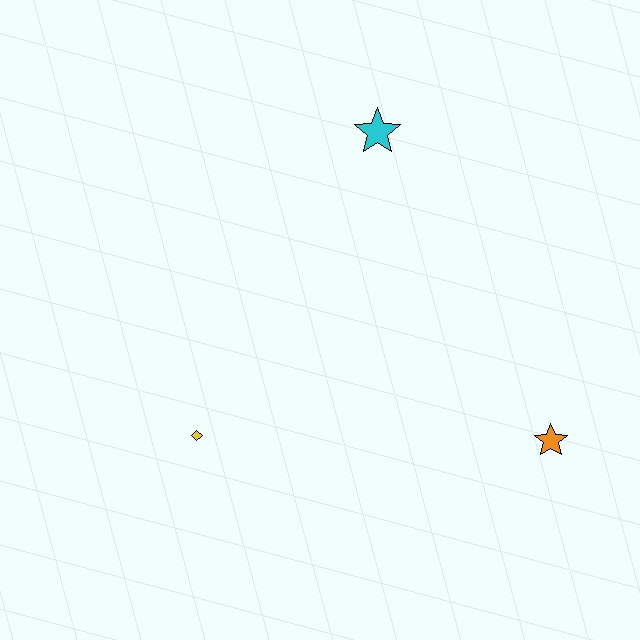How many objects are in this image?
There are 3 objects.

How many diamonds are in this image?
There is 1 diamond.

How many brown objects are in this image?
There are no brown objects.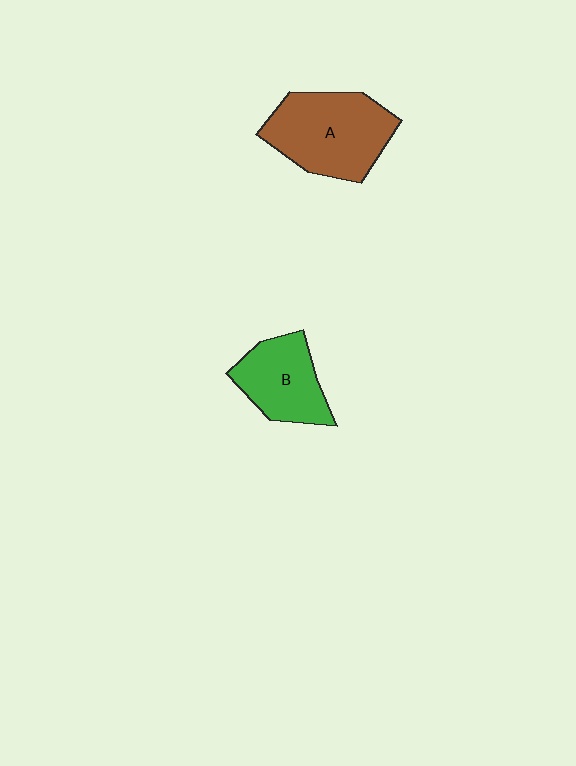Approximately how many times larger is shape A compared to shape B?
Approximately 1.4 times.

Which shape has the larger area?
Shape A (brown).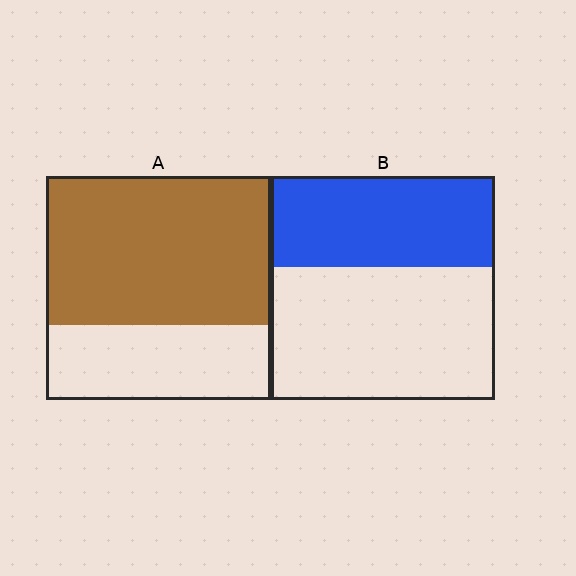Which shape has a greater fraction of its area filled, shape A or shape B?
Shape A.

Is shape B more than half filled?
No.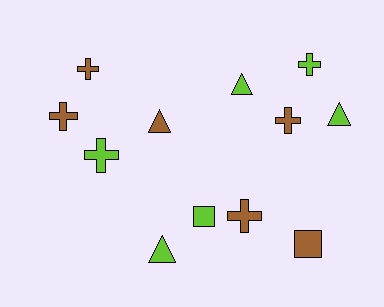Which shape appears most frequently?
Cross, with 6 objects.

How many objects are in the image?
There are 12 objects.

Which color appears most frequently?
Lime, with 6 objects.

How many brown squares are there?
There is 1 brown square.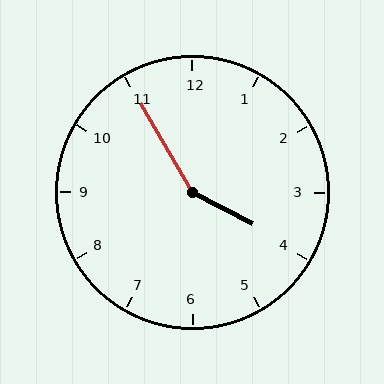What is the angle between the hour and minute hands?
Approximately 148 degrees.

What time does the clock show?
3:55.